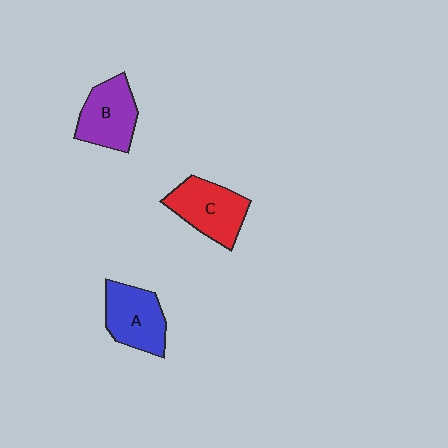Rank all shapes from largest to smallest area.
From largest to smallest: C (red), A (blue), B (purple).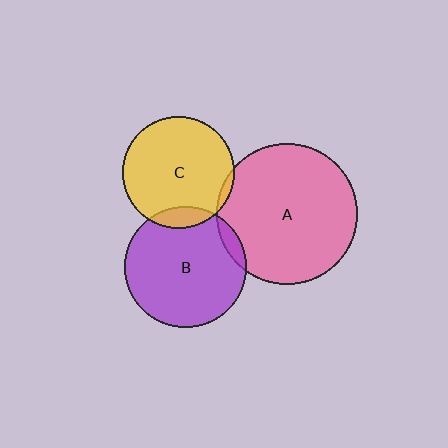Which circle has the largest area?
Circle A (pink).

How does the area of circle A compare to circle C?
Approximately 1.6 times.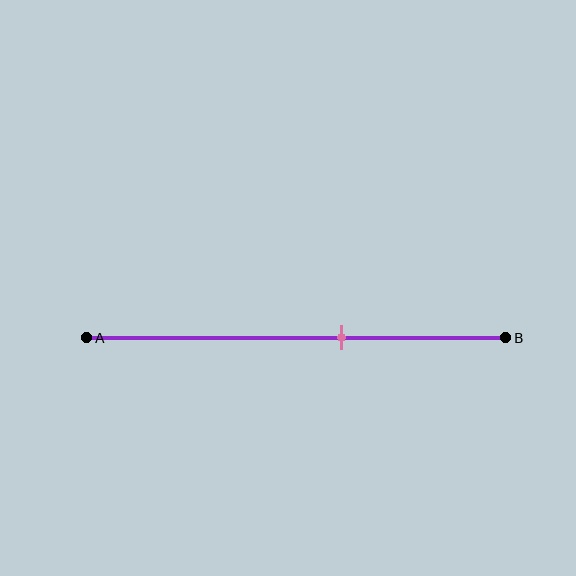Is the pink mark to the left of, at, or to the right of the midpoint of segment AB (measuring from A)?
The pink mark is to the right of the midpoint of segment AB.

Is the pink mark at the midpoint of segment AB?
No, the mark is at about 60% from A, not at the 50% midpoint.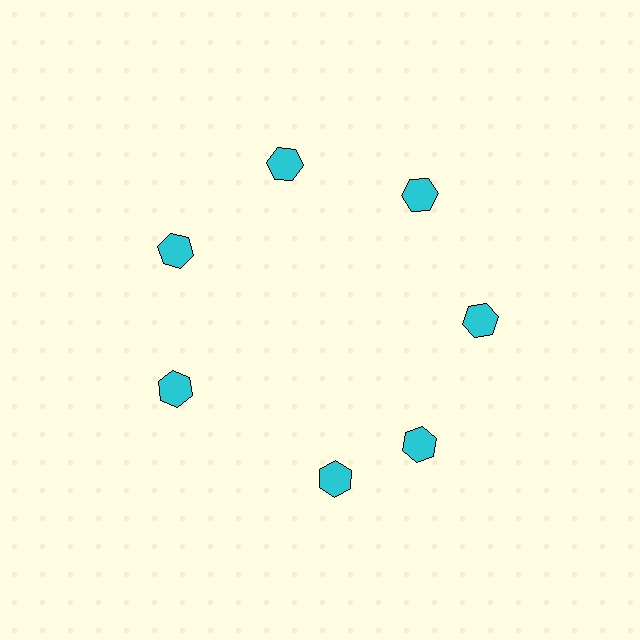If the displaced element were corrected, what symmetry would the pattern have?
It would have 7-fold rotational symmetry — the pattern would map onto itself every 51 degrees.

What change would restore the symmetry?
The symmetry would be restored by rotating it back into even spacing with its neighbors so that all 7 hexagons sit at equal angles and equal distance from the center.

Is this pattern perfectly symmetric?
No. The 7 cyan hexagons are arranged in a ring, but one element near the 6 o'clock position is rotated out of alignment along the ring, breaking the 7-fold rotational symmetry.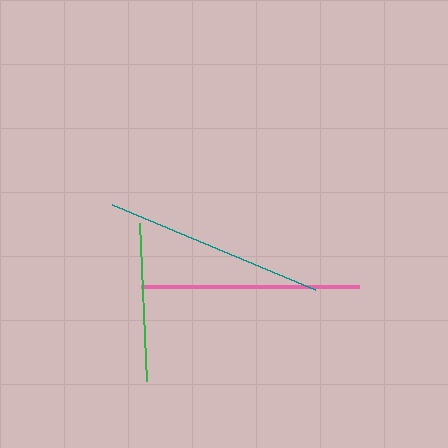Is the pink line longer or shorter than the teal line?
The teal line is longer than the pink line.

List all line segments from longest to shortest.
From longest to shortest: teal, pink, green.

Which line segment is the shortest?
The green line is the shortest at approximately 158 pixels.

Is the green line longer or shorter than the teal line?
The teal line is longer than the green line.